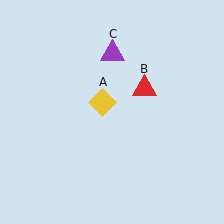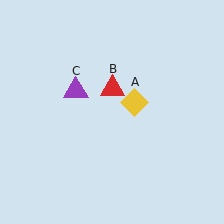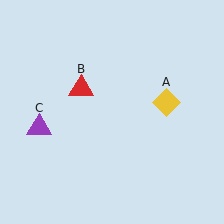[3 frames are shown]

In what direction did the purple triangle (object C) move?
The purple triangle (object C) moved down and to the left.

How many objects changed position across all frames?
3 objects changed position: yellow diamond (object A), red triangle (object B), purple triangle (object C).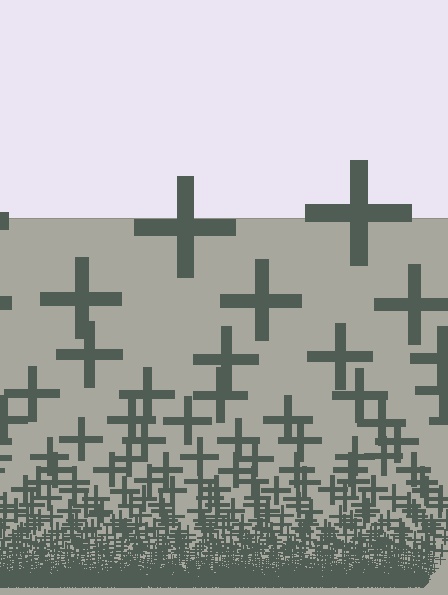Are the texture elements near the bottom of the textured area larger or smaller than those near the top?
Smaller. The gradient is inverted — elements near the bottom are smaller and denser.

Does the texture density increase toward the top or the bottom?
Density increases toward the bottom.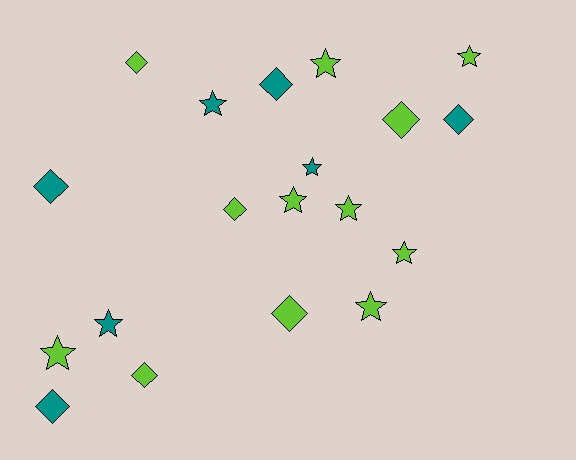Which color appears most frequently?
Lime, with 12 objects.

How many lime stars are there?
There are 7 lime stars.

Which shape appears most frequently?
Star, with 10 objects.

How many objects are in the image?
There are 19 objects.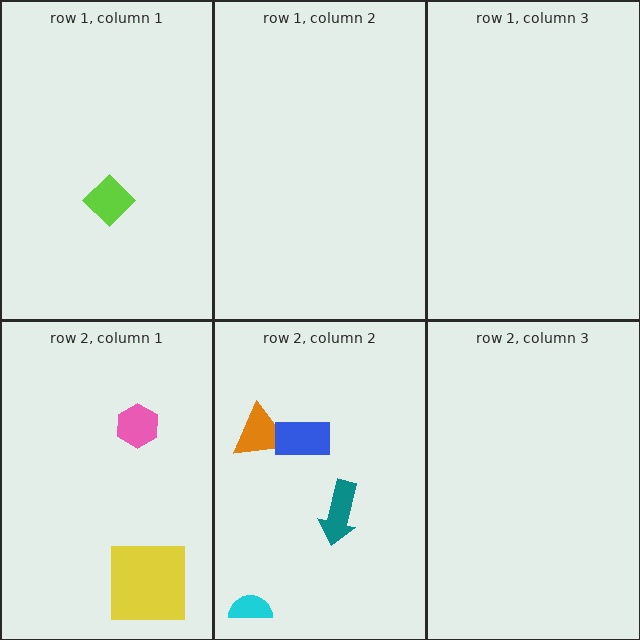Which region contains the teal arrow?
The row 2, column 2 region.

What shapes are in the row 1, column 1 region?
The lime diamond.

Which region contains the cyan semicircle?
The row 2, column 2 region.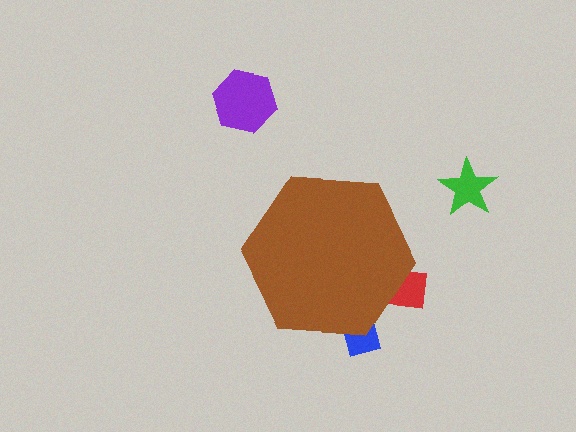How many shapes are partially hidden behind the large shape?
2 shapes are partially hidden.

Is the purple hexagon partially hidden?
No, the purple hexagon is fully visible.